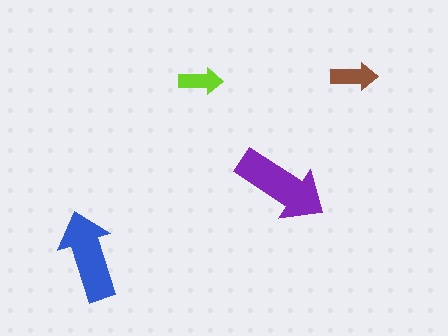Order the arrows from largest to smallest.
the purple one, the blue one, the brown one, the lime one.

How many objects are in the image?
There are 4 objects in the image.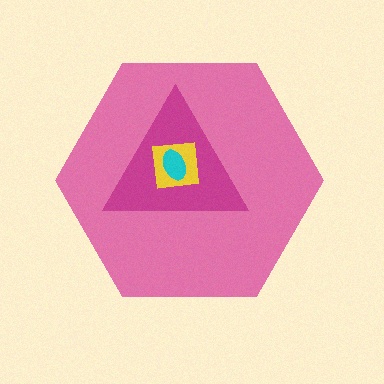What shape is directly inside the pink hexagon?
The magenta triangle.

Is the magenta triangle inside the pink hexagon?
Yes.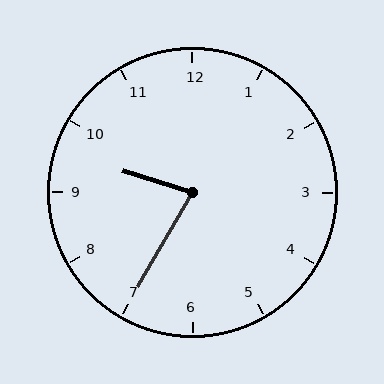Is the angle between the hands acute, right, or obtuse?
It is acute.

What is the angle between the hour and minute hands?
Approximately 78 degrees.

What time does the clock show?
9:35.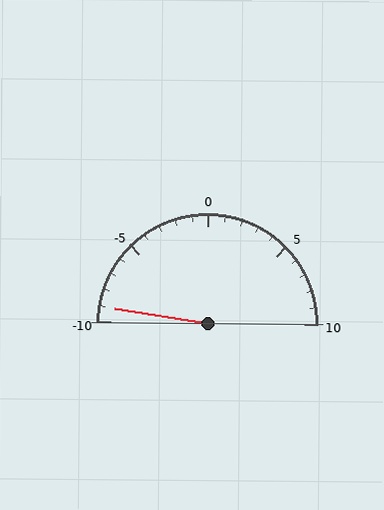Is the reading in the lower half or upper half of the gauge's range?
The reading is in the lower half of the range (-10 to 10).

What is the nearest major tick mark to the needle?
The nearest major tick mark is -10.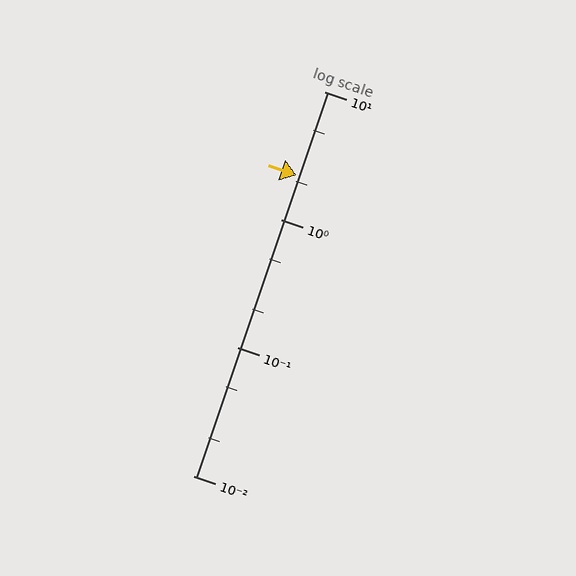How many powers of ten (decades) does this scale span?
The scale spans 3 decades, from 0.01 to 10.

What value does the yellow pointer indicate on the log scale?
The pointer indicates approximately 2.2.